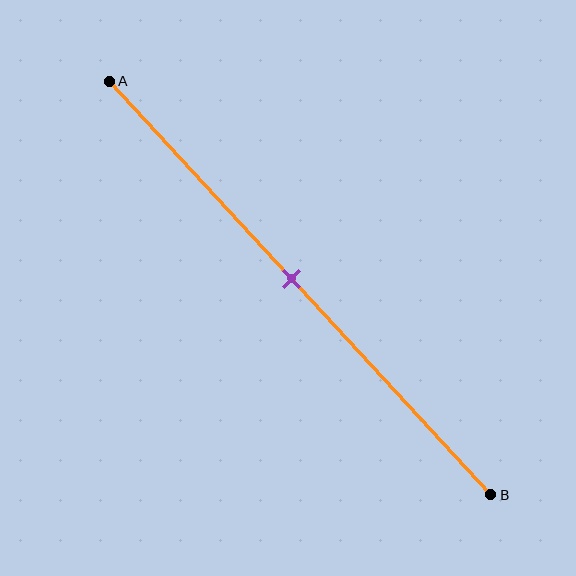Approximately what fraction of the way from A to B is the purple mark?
The purple mark is approximately 50% of the way from A to B.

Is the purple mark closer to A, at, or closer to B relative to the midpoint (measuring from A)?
The purple mark is approximately at the midpoint of segment AB.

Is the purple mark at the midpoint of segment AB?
Yes, the mark is approximately at the midpoint.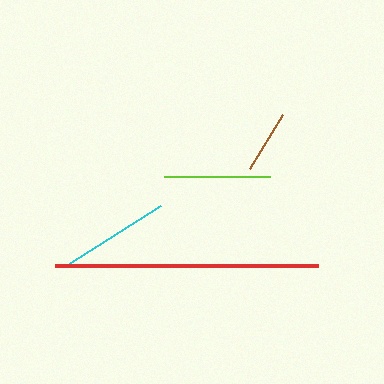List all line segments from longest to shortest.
From longest to shortest: red, cyan, lime, brown.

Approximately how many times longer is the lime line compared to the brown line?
The lime line is approximately 1.7 times the length of the brown line.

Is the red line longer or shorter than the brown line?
The red line is longer than the brown line.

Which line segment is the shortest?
The brown line is the shortest at approximately 63 pixels.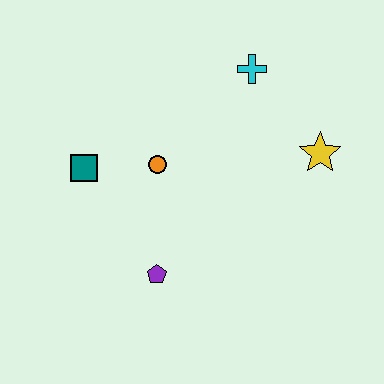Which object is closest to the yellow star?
The cyan cross is closest to the yellow star.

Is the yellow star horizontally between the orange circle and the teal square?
No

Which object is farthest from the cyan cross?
The purple pentagon is farthest from the cyan cross.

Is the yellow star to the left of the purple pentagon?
No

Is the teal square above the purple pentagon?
Yes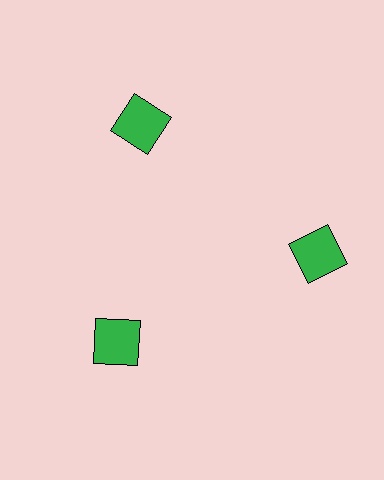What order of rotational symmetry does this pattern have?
This pattern has 3-fold rotational symmetry.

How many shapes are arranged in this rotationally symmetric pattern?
There are 3 shapes, arranged in 3 groups of 1.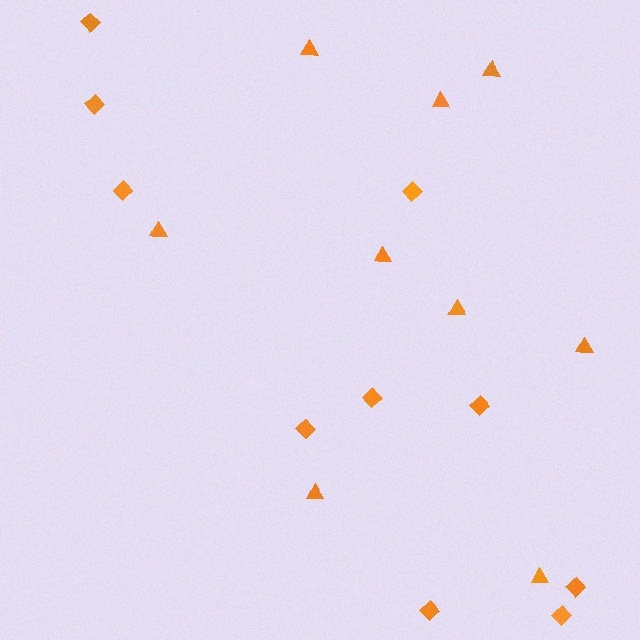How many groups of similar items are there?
There are 2 groups: one group of diamonds (10) and one group of triangles (9).